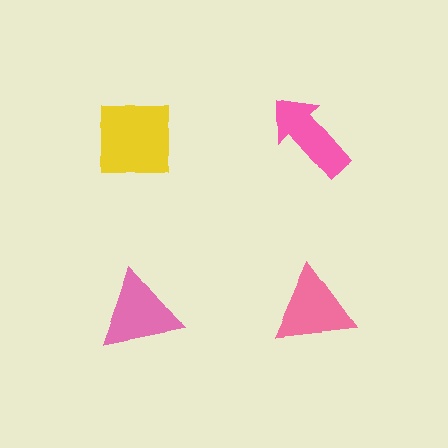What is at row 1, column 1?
A yellow square.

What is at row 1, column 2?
A pink arrow.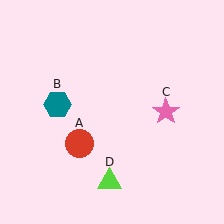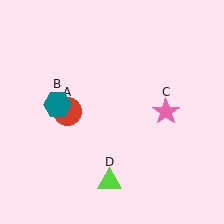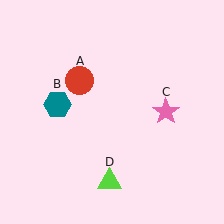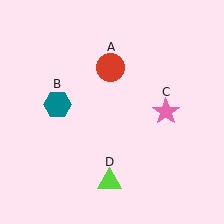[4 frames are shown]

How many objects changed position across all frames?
1 object changed position: red circle (object A).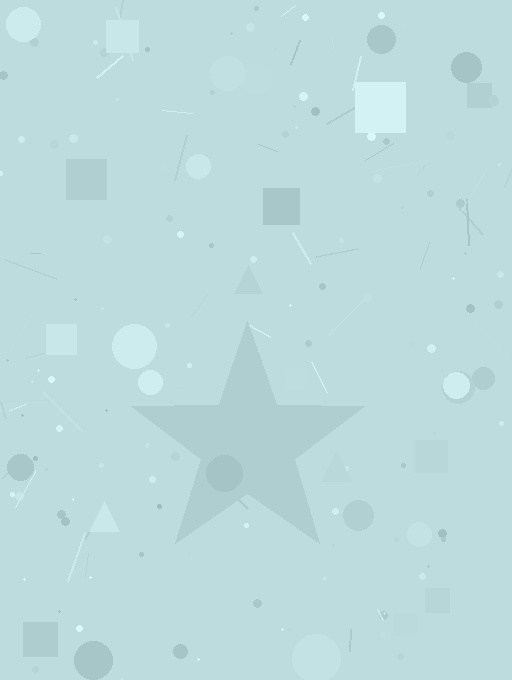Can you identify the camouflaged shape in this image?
The camouflaged shape is a star.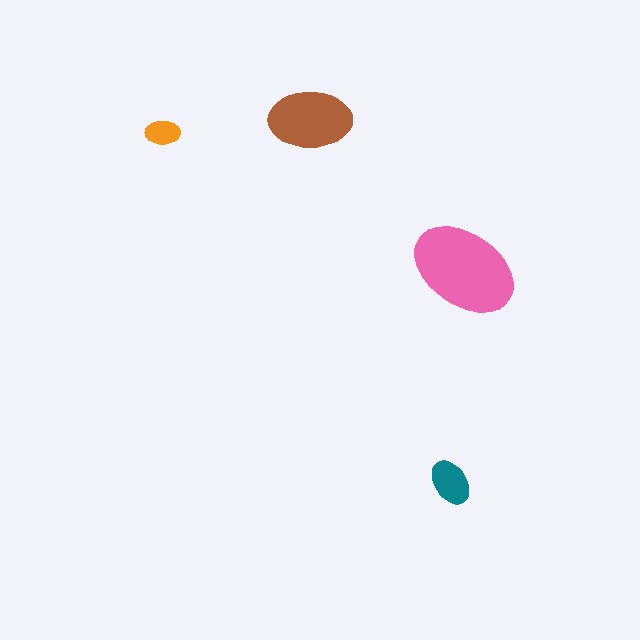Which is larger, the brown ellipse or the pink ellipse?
The pink one.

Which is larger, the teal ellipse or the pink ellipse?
The pink one.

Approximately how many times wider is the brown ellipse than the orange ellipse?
About 2.5 times wider.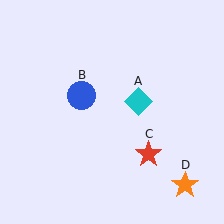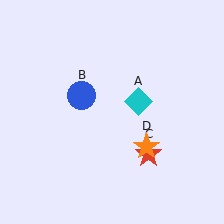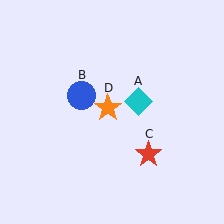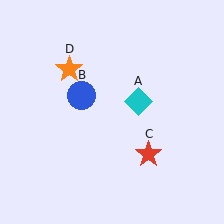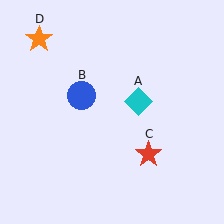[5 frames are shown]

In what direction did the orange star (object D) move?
The orange star (object D) moved up and to the left.